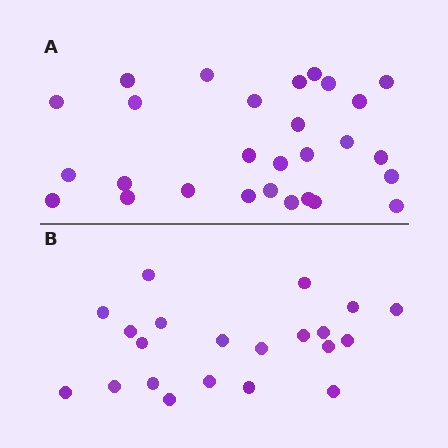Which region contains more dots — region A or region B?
Region A (the top region) has more dots.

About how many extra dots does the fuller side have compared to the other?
Region A has roughly 8 or so more dots than region B.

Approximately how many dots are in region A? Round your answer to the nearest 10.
About 30 dots. (The exact count is 28, which rounds to 30.)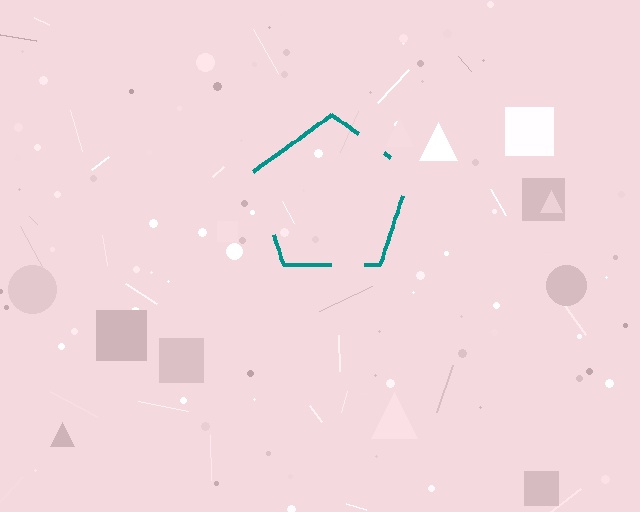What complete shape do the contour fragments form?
The contour fragments form a pentagon.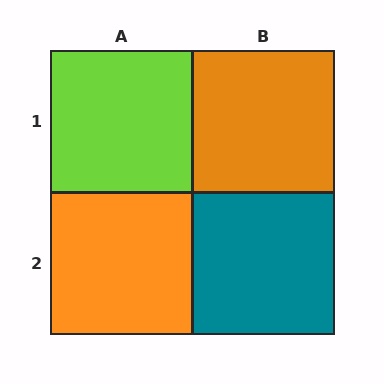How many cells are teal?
1 cell is teal.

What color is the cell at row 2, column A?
Orange.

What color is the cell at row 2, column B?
Teal.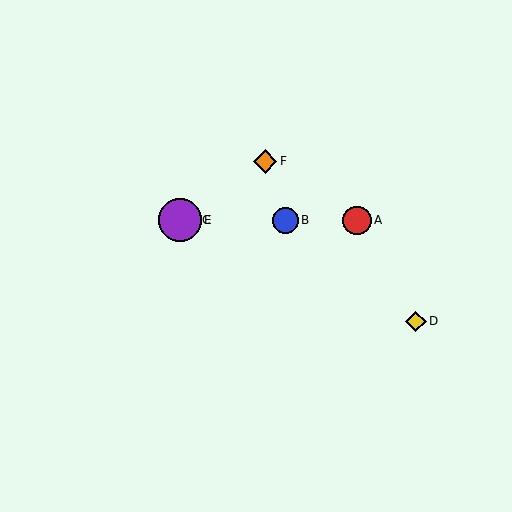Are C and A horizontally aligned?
Yes, both are at y≈220.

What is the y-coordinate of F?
Object F is at y≈161.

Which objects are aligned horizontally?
Objects A, B, C, E are aligned horizontally.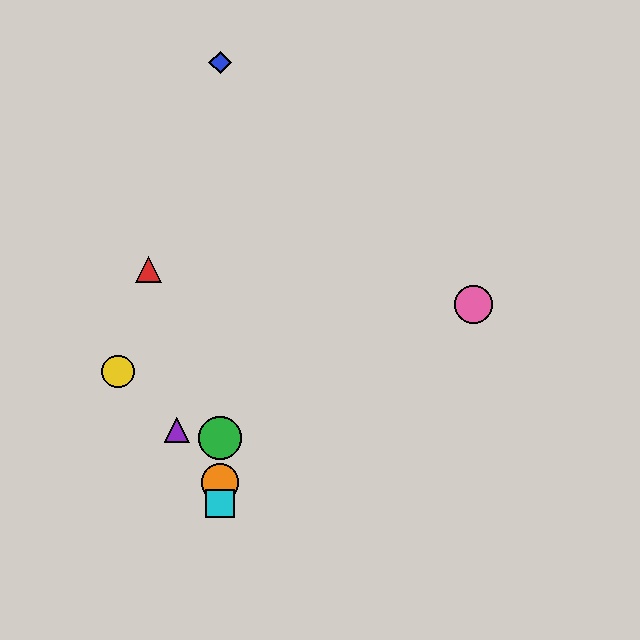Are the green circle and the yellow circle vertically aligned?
No, the green circle is at x≈220 and the yellow circle is at x≈118.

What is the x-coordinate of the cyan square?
The cyan square is at x≈220.